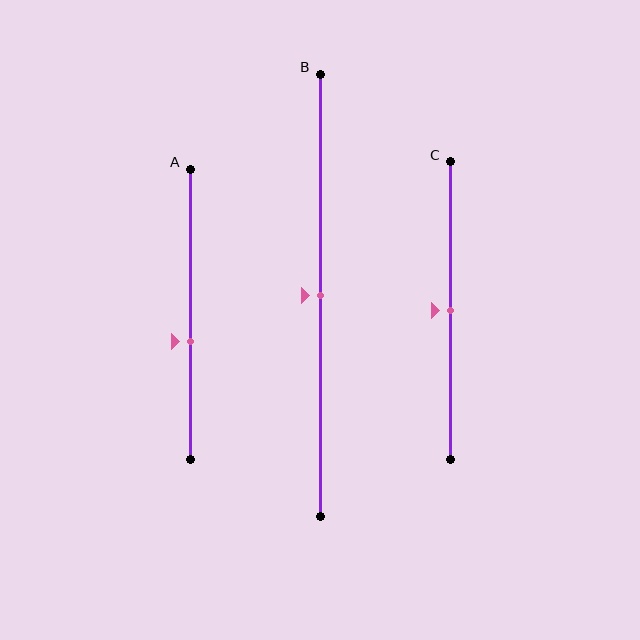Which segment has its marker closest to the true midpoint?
Segment B has its marker closest to the true midpoint.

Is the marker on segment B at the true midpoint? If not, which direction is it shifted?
Yes, the marker on segment B is at the true midpoint.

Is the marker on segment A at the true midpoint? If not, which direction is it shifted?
No, the marker on segment A is shifted downward by about 9% of the segment length.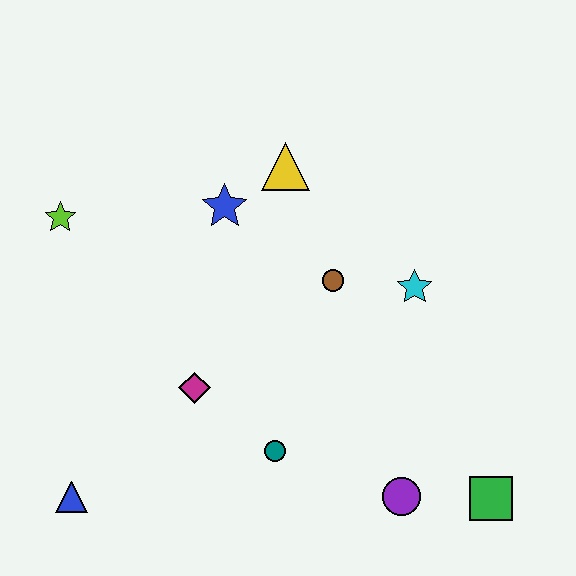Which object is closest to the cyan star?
The brown circle is closest to the cyan star.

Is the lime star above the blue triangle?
Yes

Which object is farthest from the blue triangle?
The green square is farthest from the blue triangle.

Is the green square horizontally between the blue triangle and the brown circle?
No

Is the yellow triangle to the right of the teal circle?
Yes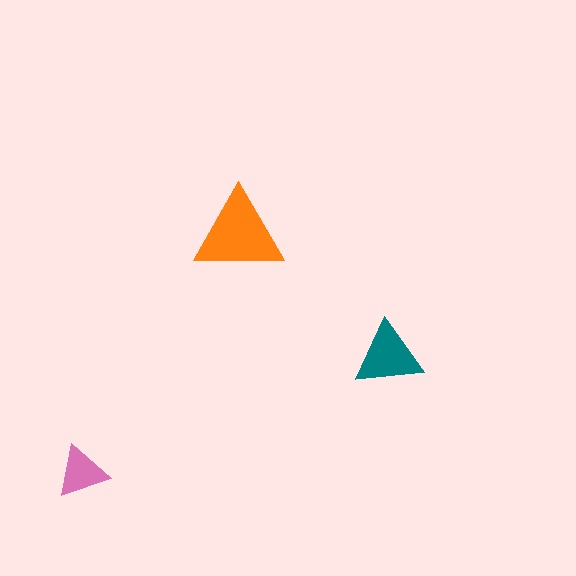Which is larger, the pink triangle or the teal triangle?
The teal one.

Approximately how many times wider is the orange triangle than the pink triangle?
About 1.5 times wider.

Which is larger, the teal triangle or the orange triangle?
The orange one.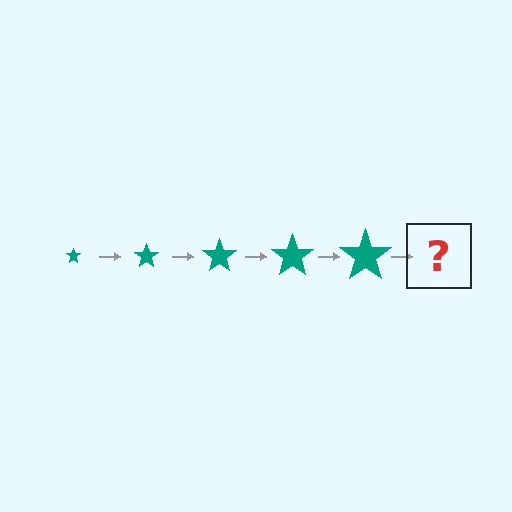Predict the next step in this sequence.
The next step is a teal star, larger than the previous one.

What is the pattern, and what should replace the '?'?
The pattern is that the star gets progressively larger each step. The '?' should be a teal star, larger than the previous one.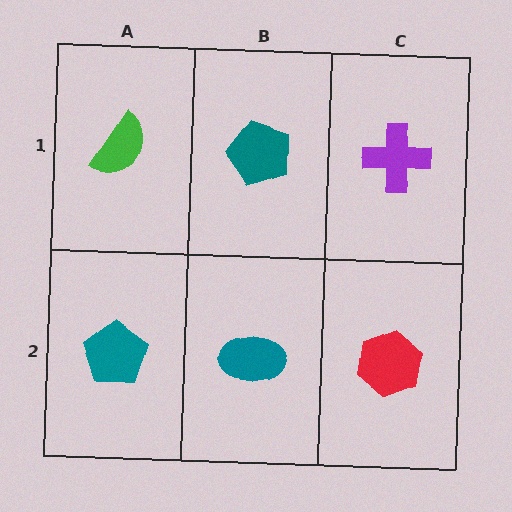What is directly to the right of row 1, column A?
A teal pentagon.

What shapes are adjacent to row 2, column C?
A purple cross (row 1, column C), a teal ellipse (row 2, column B).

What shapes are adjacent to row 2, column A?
A green semicircle (row 1, column A), a teal ellipse (row 2, column B).